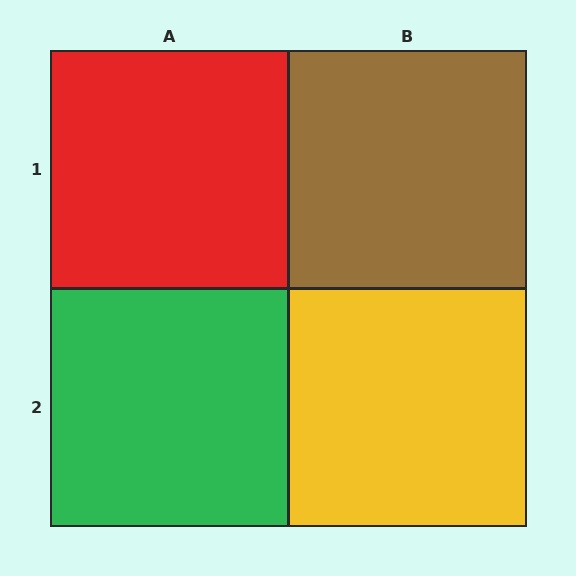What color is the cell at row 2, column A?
Green.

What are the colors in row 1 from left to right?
Red, brown.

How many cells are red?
1 cell is red.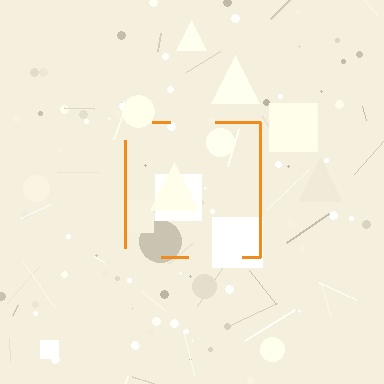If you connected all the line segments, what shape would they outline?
They would outline a square.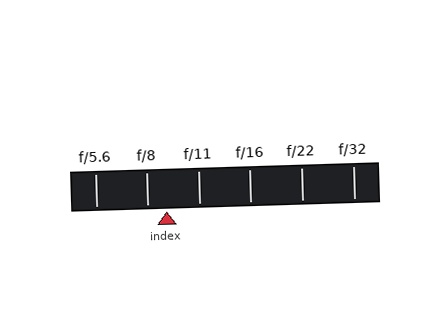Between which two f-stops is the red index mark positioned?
The index mark is between f/8 and f/11.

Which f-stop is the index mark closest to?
The index mark is closest to f/8.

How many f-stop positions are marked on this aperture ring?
There are 6 f-stop positions marked.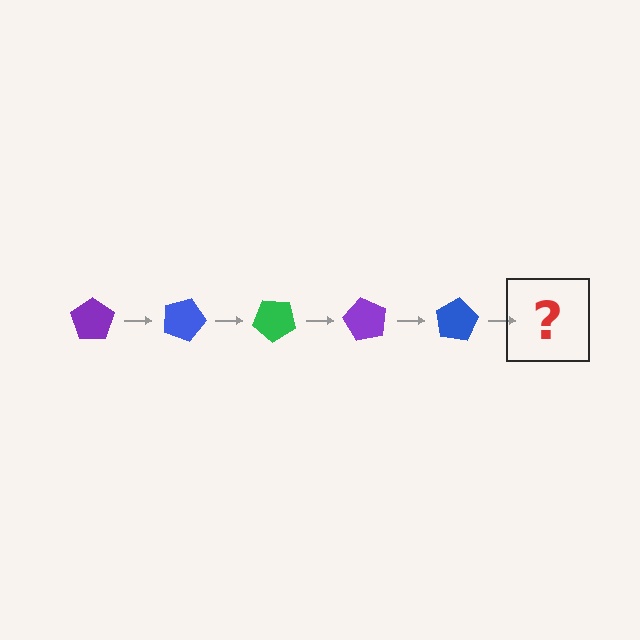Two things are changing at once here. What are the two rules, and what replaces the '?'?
The two rules are that it rotates 20 degrees each step and the color cycles through purple, blue, and green. The '?' should be a green pentagon, rotated 100 degrees from the start.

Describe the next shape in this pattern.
It should be a green pentagon, rotated 100 degrees from the start.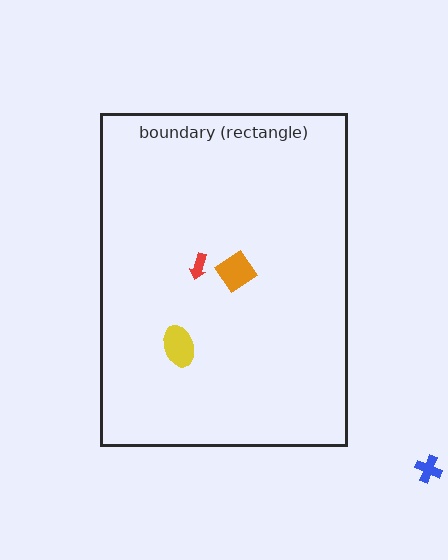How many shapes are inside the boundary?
3 inside, 1 outside.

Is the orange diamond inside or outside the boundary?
Inside.